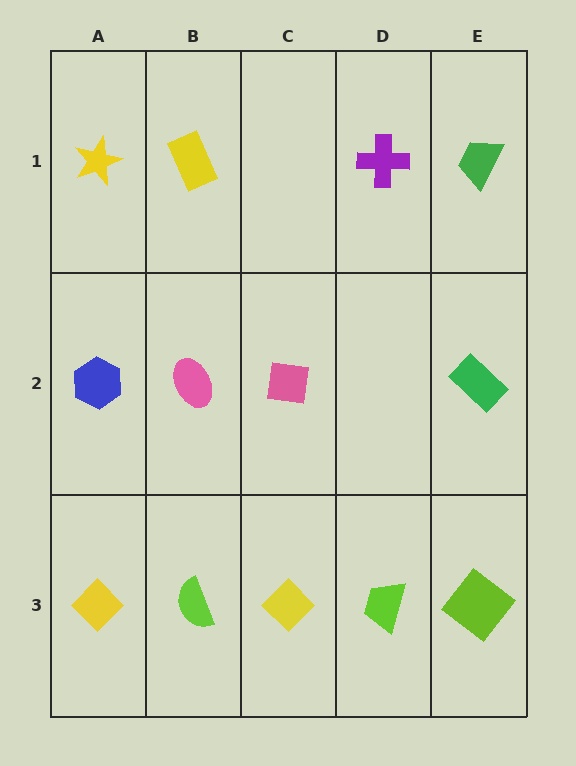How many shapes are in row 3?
5 shapes.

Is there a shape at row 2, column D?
No, that cell is empty.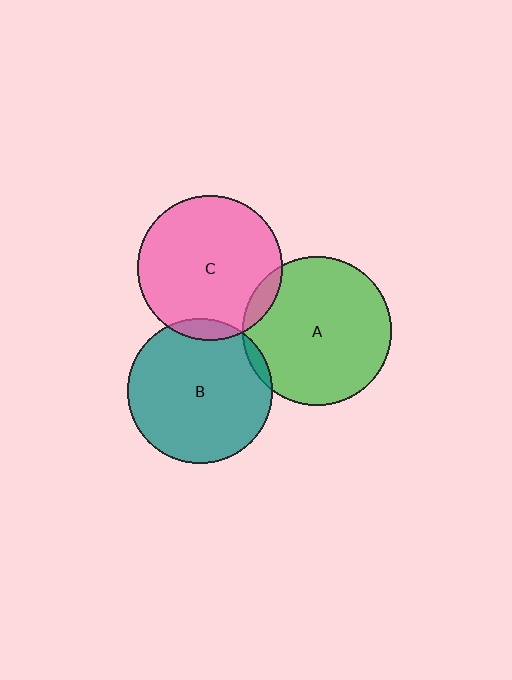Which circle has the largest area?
Circle A (green).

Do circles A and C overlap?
Yes.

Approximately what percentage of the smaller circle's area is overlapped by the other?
Approximately 5%.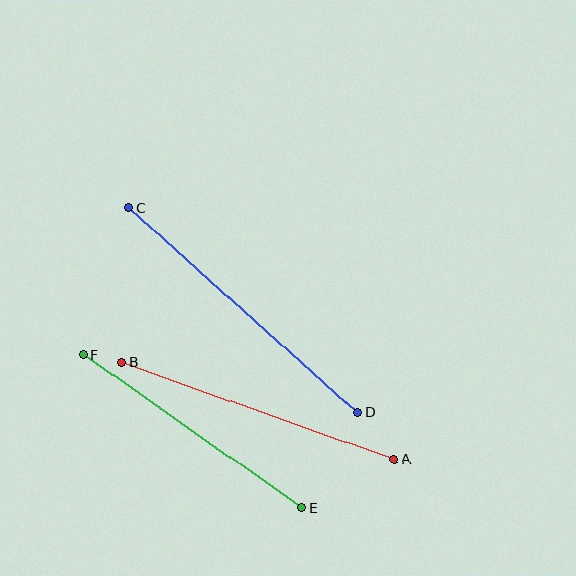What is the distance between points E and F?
The distance is approximately 267 pixels.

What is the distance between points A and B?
The distance is approximately 289 pixels.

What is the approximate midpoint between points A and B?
The midpoint is at approximately (258, 411) pixels.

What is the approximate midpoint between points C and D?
The midpoint is at approximately (243, 311) pixels.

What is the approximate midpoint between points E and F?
The midpoint is at approximately (192, 431) pixels.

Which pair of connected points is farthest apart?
Points C and D are farthest apart.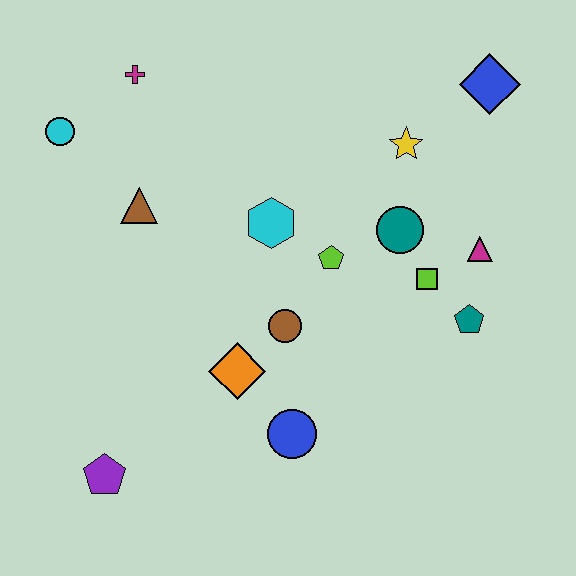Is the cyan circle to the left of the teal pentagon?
Yes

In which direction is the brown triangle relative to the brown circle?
The brown triangle is to the left of the brown circle.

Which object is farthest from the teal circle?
The purple pentagon is farthest from the teal circle.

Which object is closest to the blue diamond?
The yellow star is closest to the blue diamond.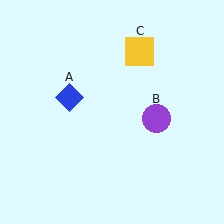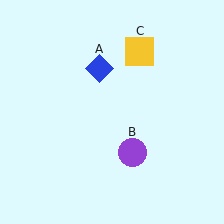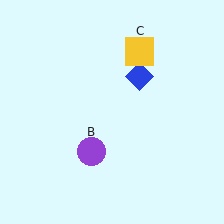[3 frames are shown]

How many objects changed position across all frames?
2 objects changed position: blue diamond (object A), purple circle (object B).